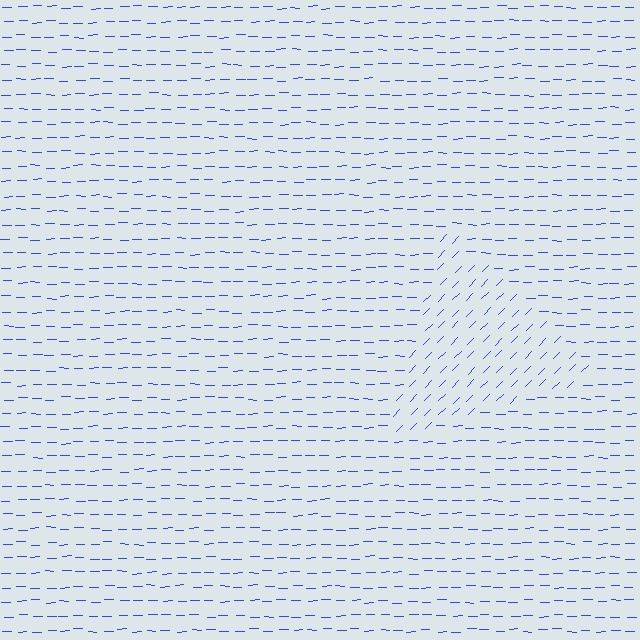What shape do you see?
I see a triangle.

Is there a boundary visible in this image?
Yes, there is a texture boundary formed by a change in line orientation.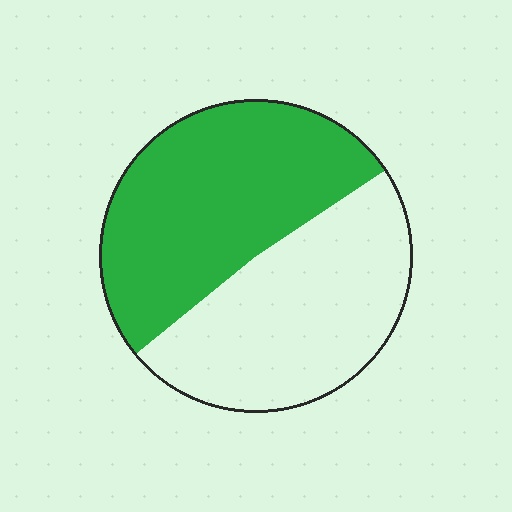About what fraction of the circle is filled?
About one half (1/2).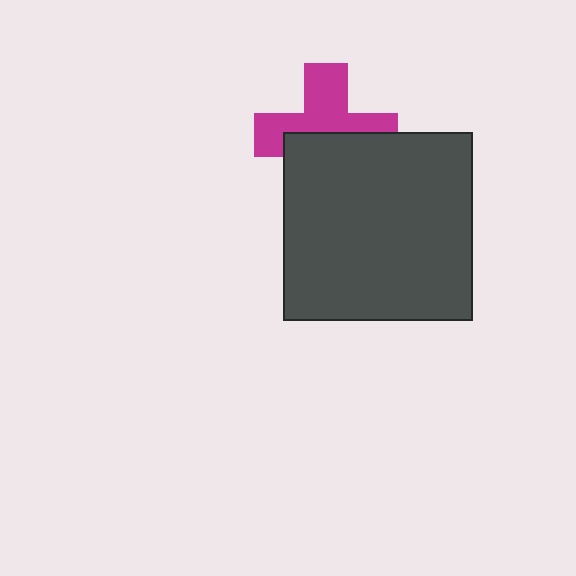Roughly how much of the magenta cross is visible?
About half of it is visible (roughly 52%).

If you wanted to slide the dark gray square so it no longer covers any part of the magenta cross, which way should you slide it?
Slide it down — that is the most direct way to separate the two shapes.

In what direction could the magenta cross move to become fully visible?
The magenta cross could move up. That would shift it out from behind the dark gray square entirely.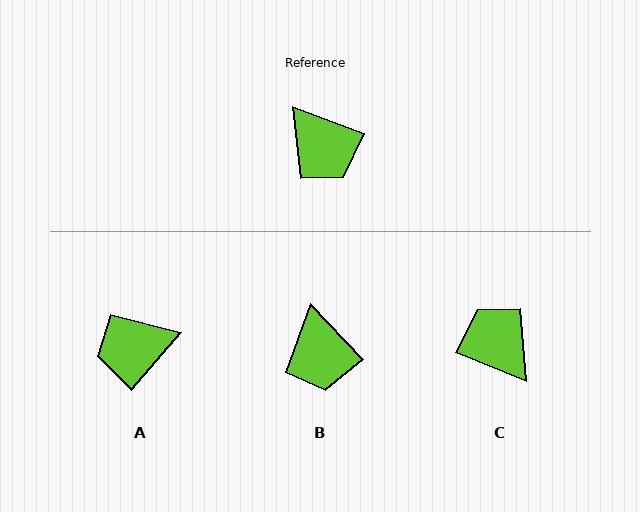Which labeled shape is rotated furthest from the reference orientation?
C, about 179 degrees away.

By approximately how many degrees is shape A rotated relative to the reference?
Approximately 110 degrees clockwise.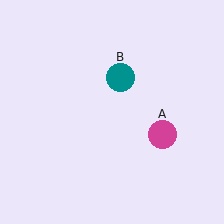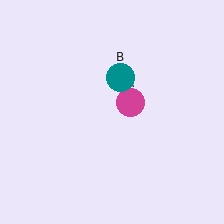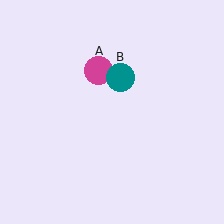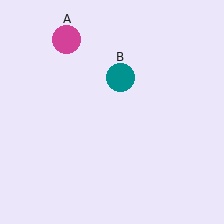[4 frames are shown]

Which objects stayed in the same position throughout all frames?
Teal circle (object B) remained stationary.